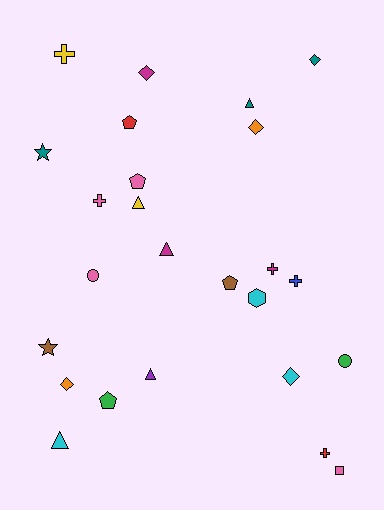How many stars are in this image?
There are 2 stars.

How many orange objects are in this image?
There are 2 orange objects.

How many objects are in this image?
There are 25 objects.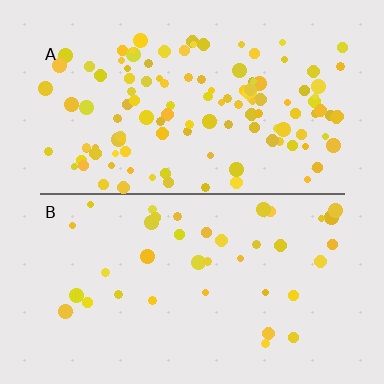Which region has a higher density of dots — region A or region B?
A (the top).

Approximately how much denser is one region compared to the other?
Approximately 3.1× — region A over region B.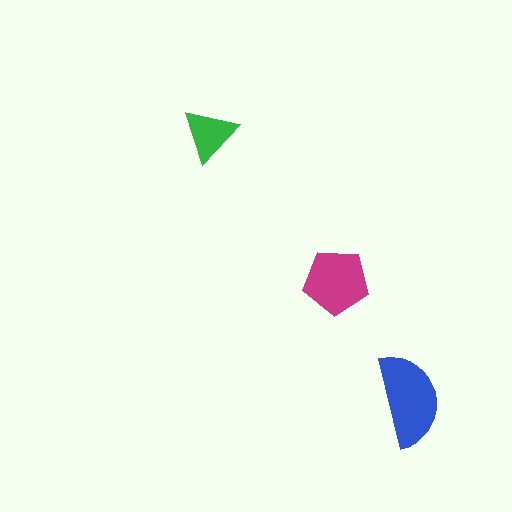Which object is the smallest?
The green triangle.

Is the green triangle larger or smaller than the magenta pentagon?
Smaller.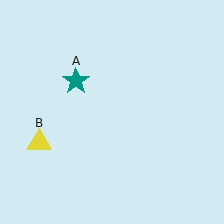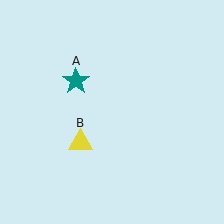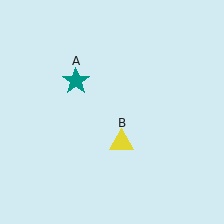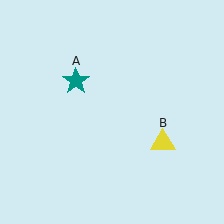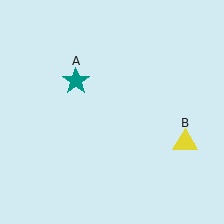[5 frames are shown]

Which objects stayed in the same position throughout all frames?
Teal star (object A) remained stationary.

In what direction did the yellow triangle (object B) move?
The yellow triangle (object B) moved right.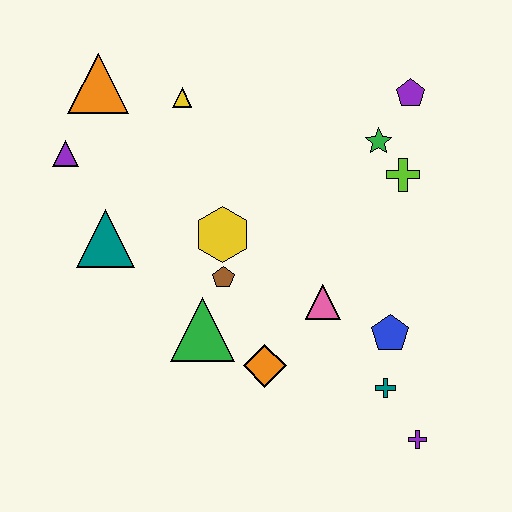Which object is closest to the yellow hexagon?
The brown pentagon is closest to the yellow hexagon.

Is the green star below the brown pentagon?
No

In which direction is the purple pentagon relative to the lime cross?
The purple pentagon is above the lime cross.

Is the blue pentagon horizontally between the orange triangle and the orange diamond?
No